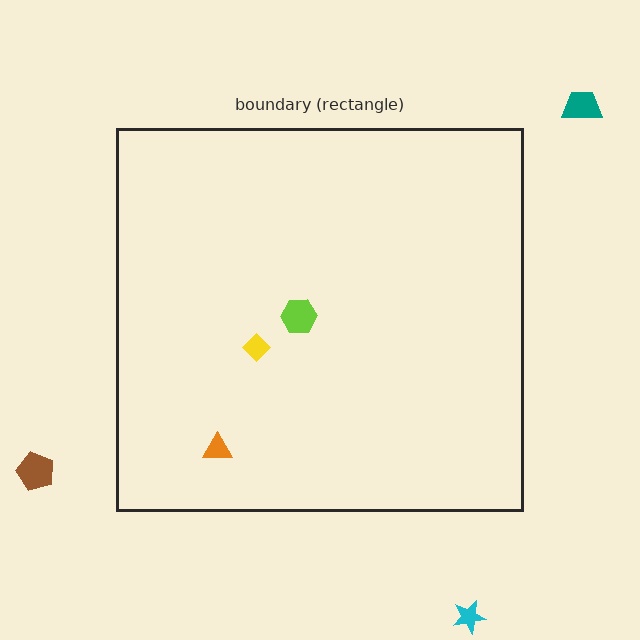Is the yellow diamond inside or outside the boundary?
Inside.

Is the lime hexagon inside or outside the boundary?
Inside.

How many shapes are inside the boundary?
3 inside, 3 outside.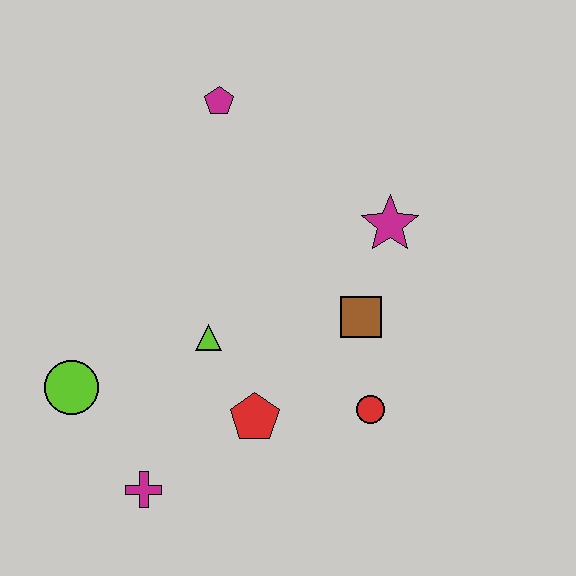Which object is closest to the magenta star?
The brown square is closest to the magenta star.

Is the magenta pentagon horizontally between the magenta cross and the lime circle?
No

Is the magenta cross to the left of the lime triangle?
Yes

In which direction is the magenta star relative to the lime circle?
The magenta star is to the right of the lime circle.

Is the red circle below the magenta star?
Yes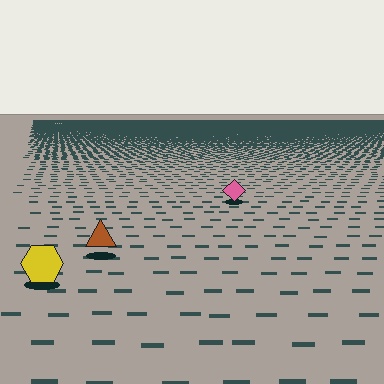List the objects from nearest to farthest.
From nearest to farthest: the yellow hexagon, the brown triangle, the pink diamond.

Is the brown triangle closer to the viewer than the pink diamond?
Yes. The brown triangle is closer — you can tell from the texture gradient: the ground texture is coarser near it.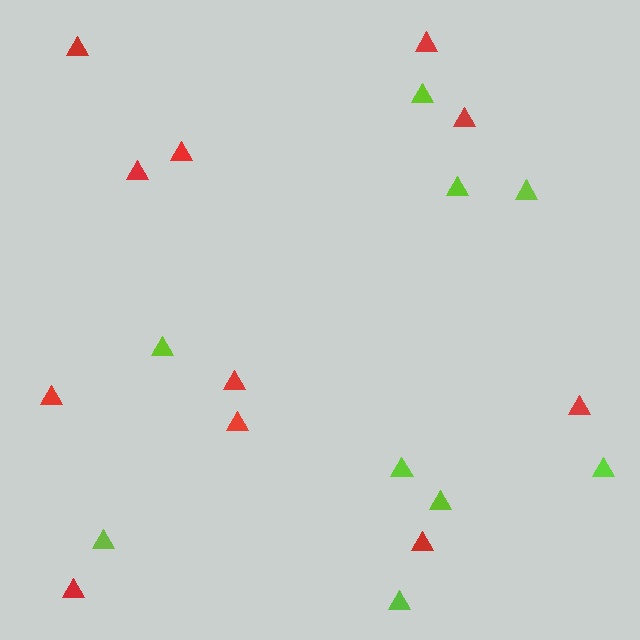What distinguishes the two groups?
There are 2 groups: one group of lime triangles (9) and one group of red triangles (11).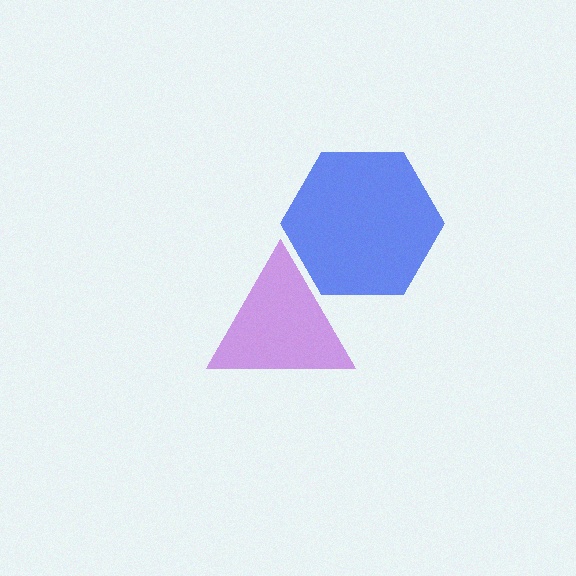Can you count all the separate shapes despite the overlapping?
Yes, there are 2 separate shapes.